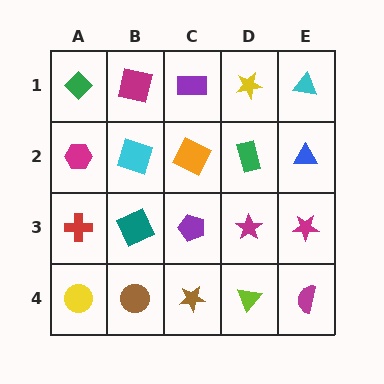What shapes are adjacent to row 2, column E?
A cyan triangle (row 1, column E), a magenta star (row 3, column E), a green rectangle (row 2, column D).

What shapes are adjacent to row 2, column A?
A green diamond (row 1, column A), a red cross (row 3, column A), a cyan square (row 2, column B).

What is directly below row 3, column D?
A lime triangle.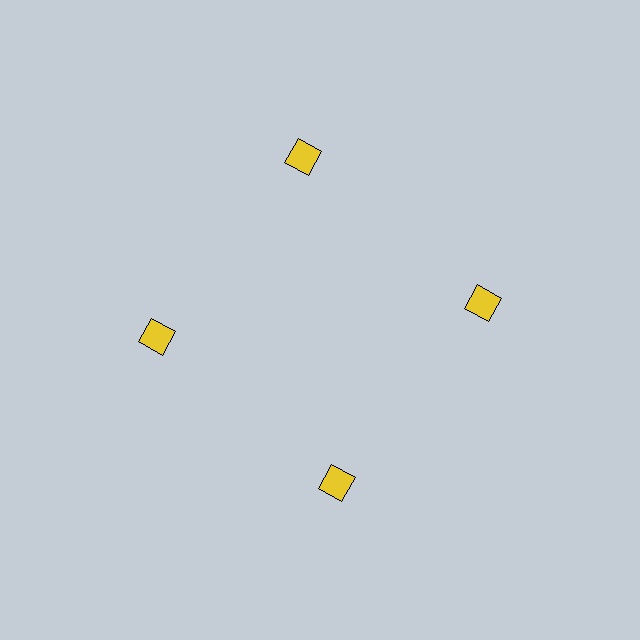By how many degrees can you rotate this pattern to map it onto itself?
The pattern maps onto itself every 90 degrees of rotation.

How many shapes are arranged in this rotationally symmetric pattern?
There are 4 shapes, arranged in 4 groups of 1.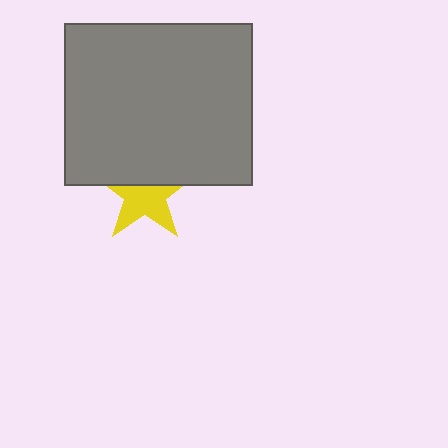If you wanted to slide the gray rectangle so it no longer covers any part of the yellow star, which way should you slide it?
Slide it up — that is the most direct way to separate the two shapes.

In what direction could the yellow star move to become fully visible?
The yellow star could move down. That would shift it out from behind the gray rectangle entirely.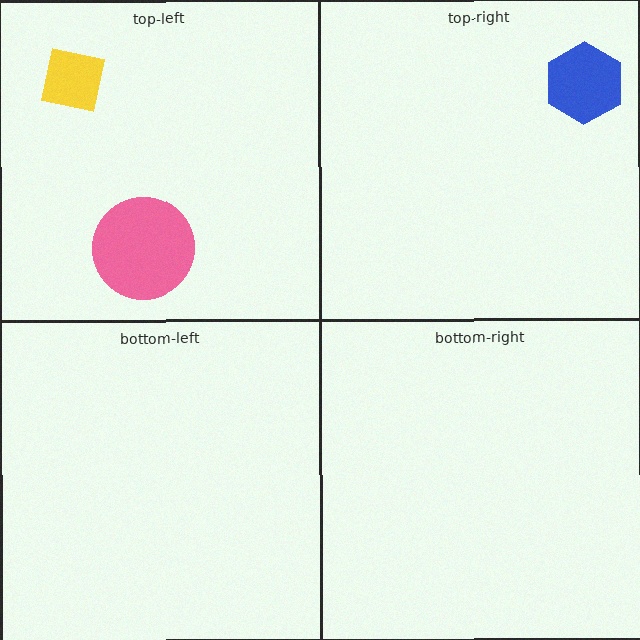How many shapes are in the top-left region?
2.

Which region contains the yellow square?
The top-left region.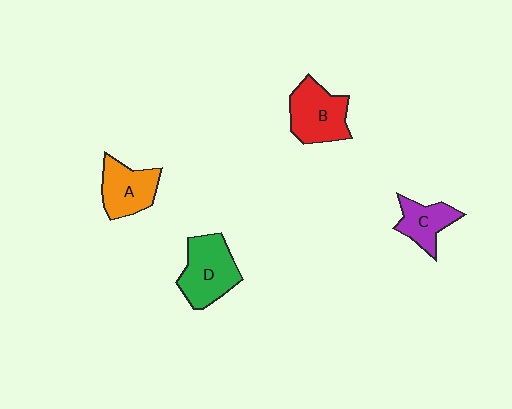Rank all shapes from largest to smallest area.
From largest to smallest: D (green), B (red), A (orange), C (purple).